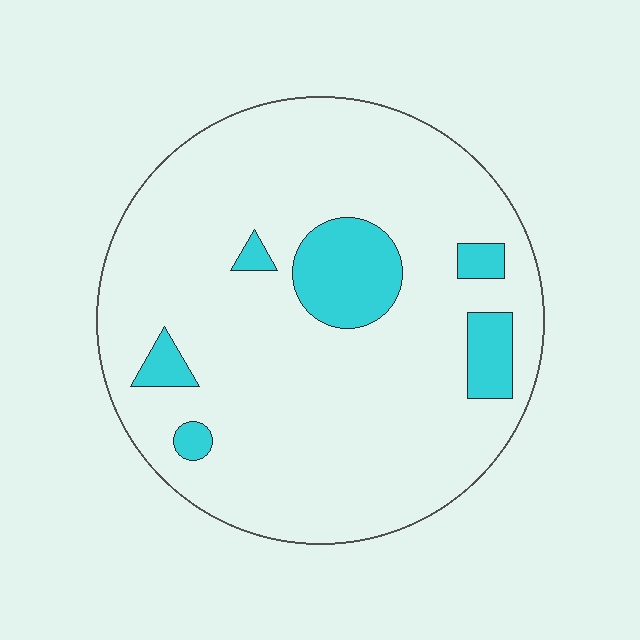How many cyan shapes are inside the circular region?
6.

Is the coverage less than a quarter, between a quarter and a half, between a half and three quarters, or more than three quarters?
Less than a quarter.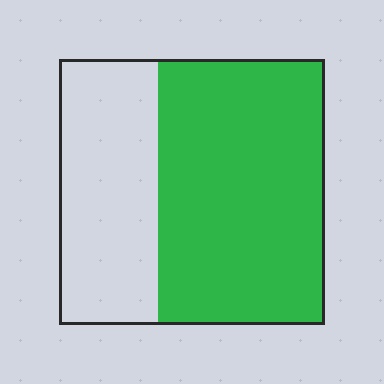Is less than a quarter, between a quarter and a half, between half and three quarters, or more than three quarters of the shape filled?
Between half and three quarters.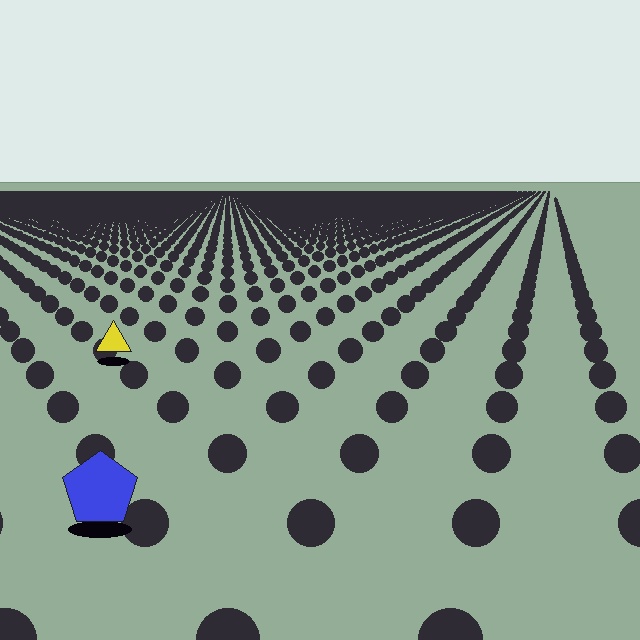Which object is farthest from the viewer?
The yellow triangle is farthest from the viewer. It appears smaller and the ground texture around it is denser.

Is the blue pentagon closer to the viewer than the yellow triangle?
Yes. The blue pentagon is closer — you can tell from the texture gradient: the ground texture is coarser near it.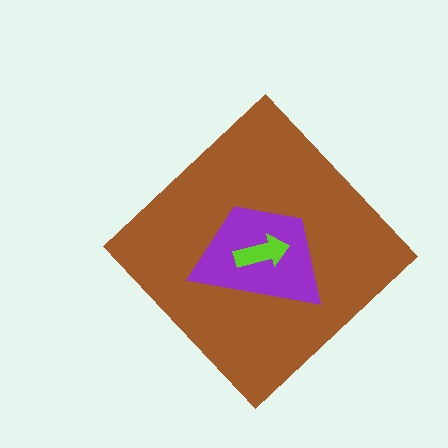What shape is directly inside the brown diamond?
The purple trapezoid.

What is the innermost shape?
The lime arrow.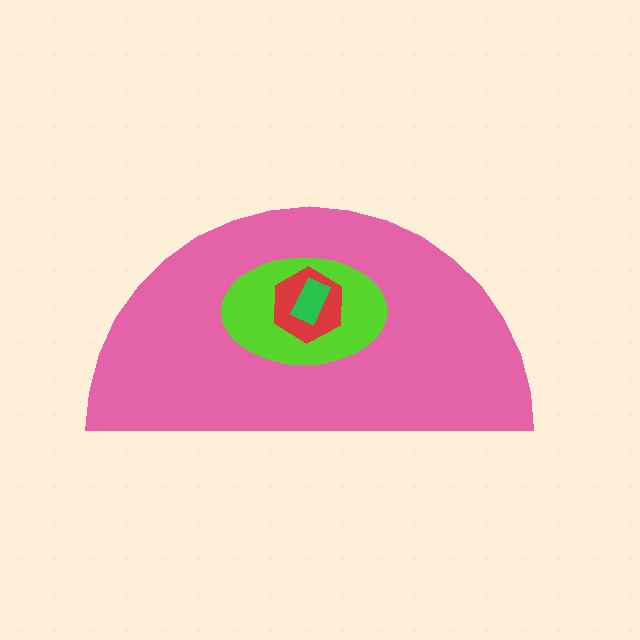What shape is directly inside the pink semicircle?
The lime ellipse.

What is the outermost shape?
The pink semicircle.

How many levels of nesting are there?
4.